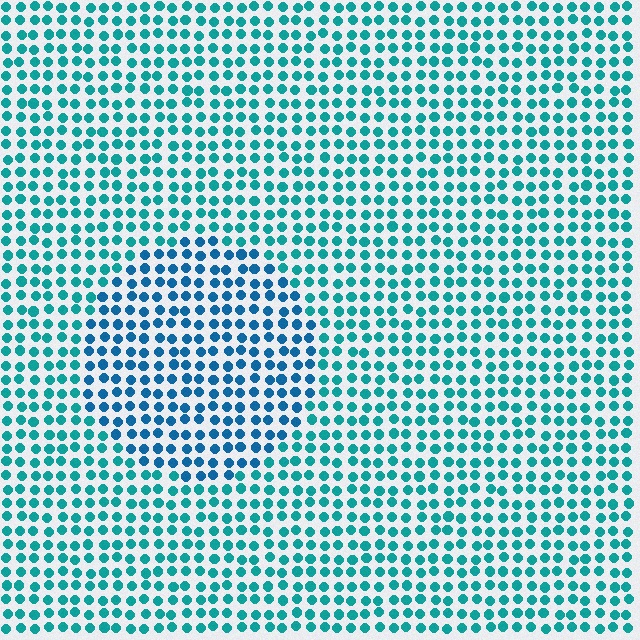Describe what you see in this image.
The image is filled with small teal elements in a uniform arrangement. A circle-shaped region is visible where the elements are tinted to a slightly different hue, forming a subtle color boundary.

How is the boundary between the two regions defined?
The boundary is defined purely by a slight shift in hue (about 26 degrees). Spacing, size, and orientation are identical on both sides.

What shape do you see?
I see a circle.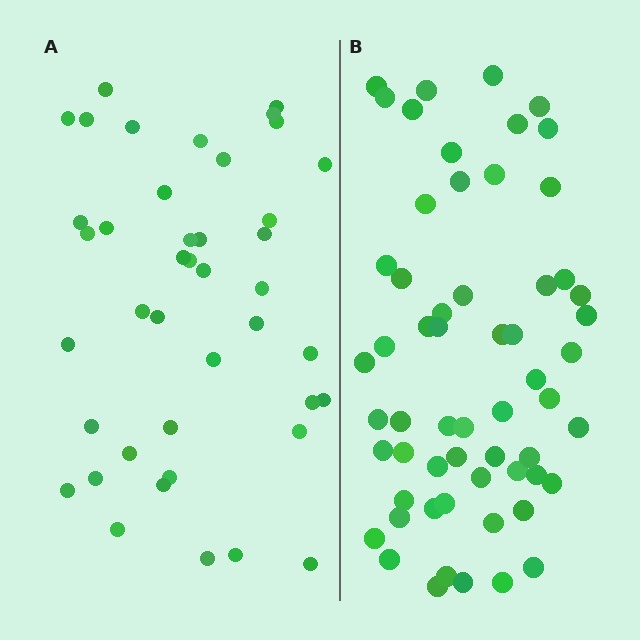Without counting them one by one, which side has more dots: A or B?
Region B (the right region) has more dots.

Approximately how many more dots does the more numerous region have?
Region B has approximately 15 more dots than region A.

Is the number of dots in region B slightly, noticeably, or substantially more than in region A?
Region B has noticeably more, but not dramatically so. The ratio is roughly 1.4 to 1.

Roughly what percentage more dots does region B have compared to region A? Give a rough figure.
About 40% more.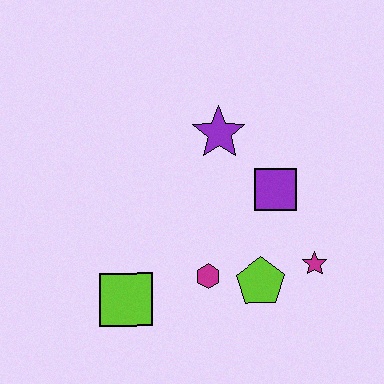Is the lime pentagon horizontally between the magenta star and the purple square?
No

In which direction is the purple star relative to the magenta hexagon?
The purple star is above the magenta hexagon.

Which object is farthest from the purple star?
The lime square is farthest from the purple star.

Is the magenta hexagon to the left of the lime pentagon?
Yes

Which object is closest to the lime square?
The magenta hexagon is closest to the lime square.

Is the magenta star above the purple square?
No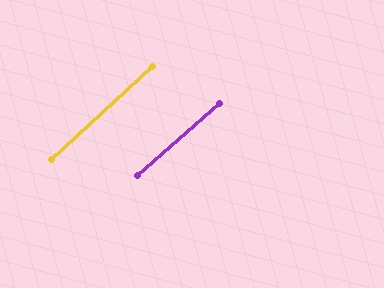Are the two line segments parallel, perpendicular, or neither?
Parallel — their directions differ by only 0.9°.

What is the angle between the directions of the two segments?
Approximately 1 degree.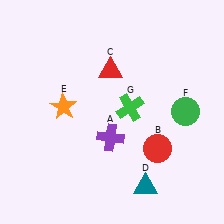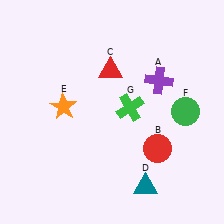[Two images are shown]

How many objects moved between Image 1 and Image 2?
1 object moved between the two images.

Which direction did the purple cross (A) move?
The purple cross (A) moved up.